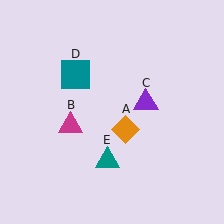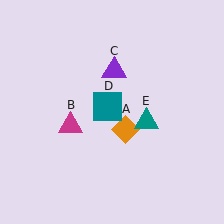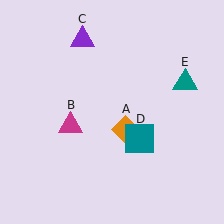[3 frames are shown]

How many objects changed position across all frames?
3 objects changed position: purple triangle (object C), teal square (object D), teal triangle (object E).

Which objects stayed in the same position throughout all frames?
Orange diamond (object A) and magenta triangle (object B) remained stationary.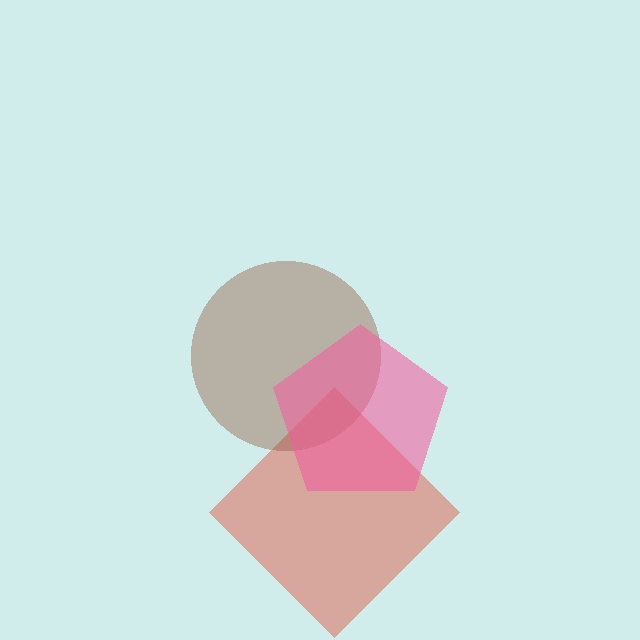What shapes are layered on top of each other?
The layered shapes are: a red diamond, a brown circle, a pink pentagon.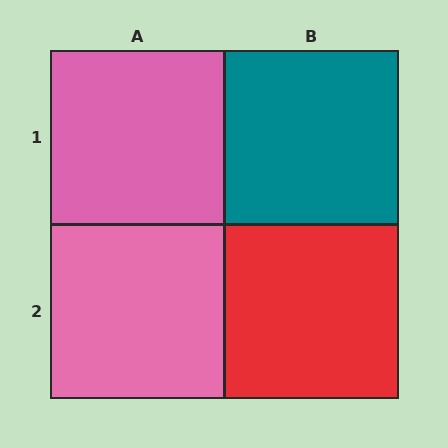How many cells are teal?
1 cell is teal.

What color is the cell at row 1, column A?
Pink.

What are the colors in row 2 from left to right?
Pink, red.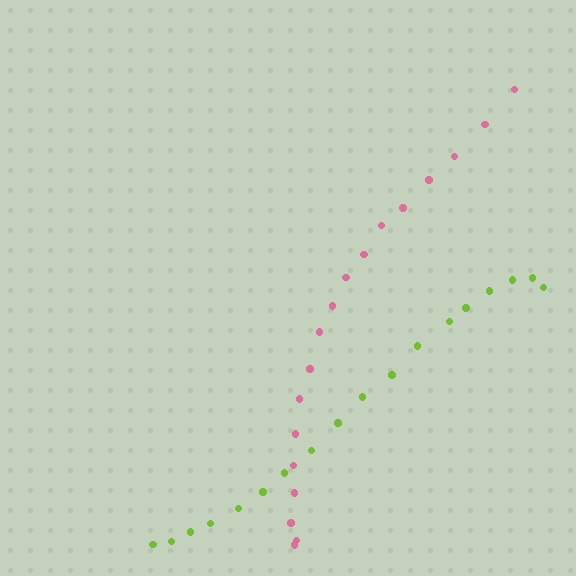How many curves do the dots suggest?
There are 2 distinct paths.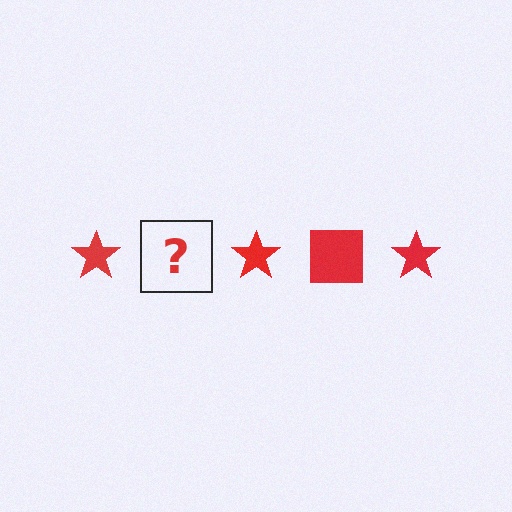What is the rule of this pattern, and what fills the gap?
The rule is that the pattern cycles through star, square shapes in red. The gap should be filled with a red square.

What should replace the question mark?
The question mark should be replaced with a red square.